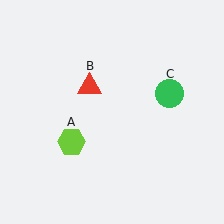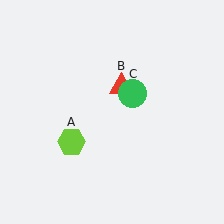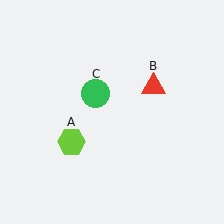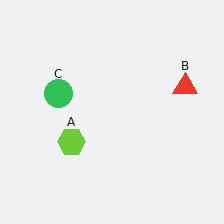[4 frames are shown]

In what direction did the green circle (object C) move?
The green circle (object C) moved left.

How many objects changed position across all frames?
2 objects changed position: red triangle (object B), green circle (object C).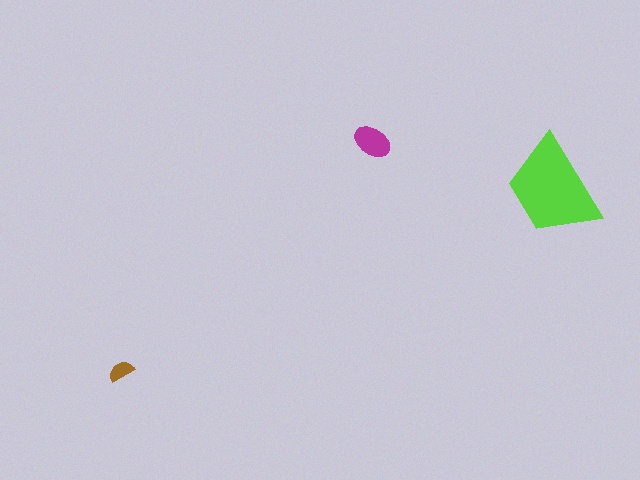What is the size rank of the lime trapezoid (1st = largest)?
1st.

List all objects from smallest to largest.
The brown semicircle, the magenta ellipse, the lime trapezoid.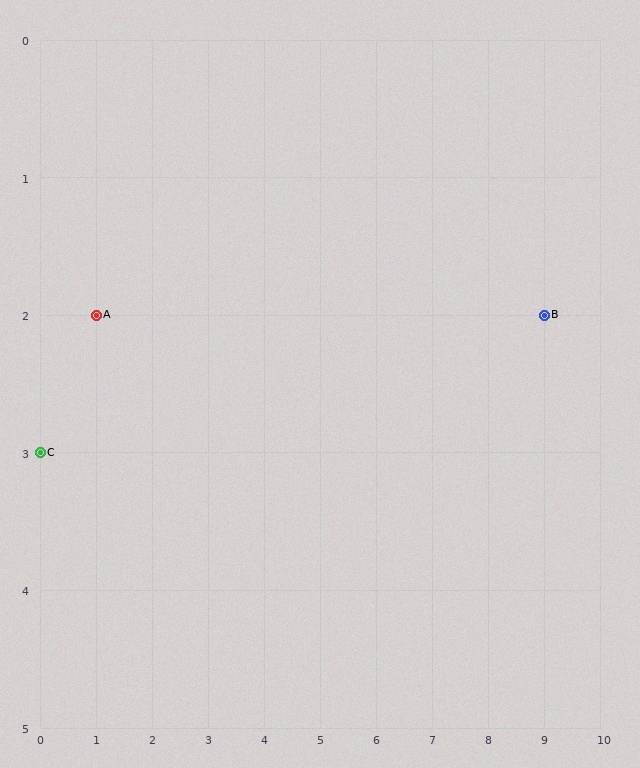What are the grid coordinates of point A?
Point A is at grid coordinates (1, 2).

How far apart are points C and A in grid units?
Points C and A are 1 column and 1 row apart (about 1.4 grid units diagonally).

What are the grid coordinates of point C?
Point C is at grid coordinates (0, 3).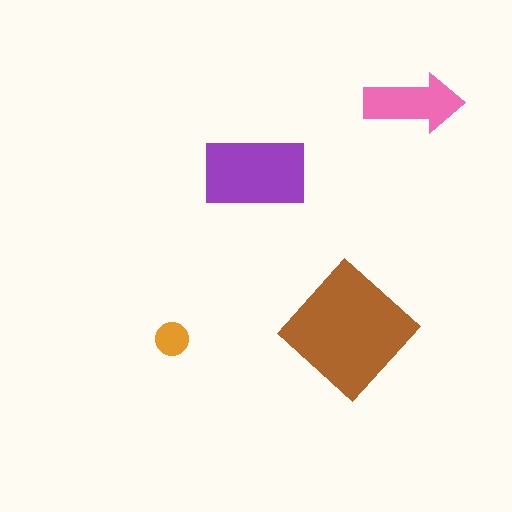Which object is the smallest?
The orange circle.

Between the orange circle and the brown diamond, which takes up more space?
The brown diamond.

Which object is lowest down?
The orange circle is bottommost.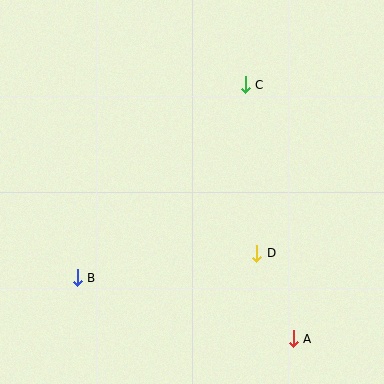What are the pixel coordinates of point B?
Point B is at (77, 278).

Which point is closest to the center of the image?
Point D at (257, 254) is closest to the center.